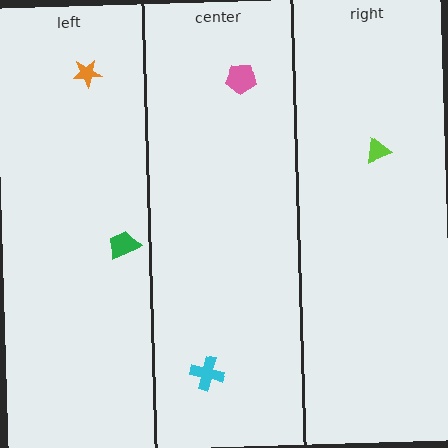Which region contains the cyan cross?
The center region.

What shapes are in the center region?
The cyan cross, the pink pentagon.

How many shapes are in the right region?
1.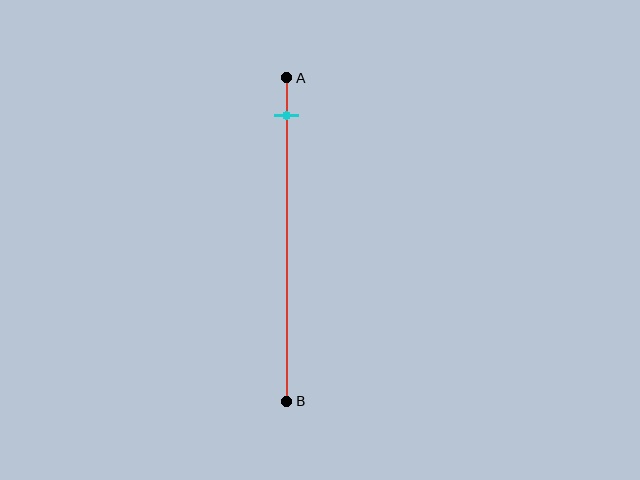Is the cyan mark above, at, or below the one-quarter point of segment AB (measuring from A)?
The cyan mark is above the one-quarter point of segment AB.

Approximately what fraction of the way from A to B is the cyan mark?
The cyan mark is approximately 10% of the way from A to B.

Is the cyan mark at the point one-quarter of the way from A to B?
No, the mark is at about 10% from A, not at the 25% one-quarter point.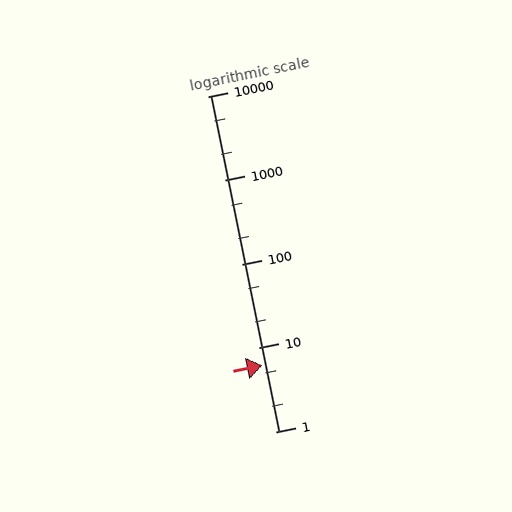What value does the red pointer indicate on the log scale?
The pointer indicates approximately 6.1.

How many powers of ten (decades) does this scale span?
The scale spans 4 decades, from 1 to 10000.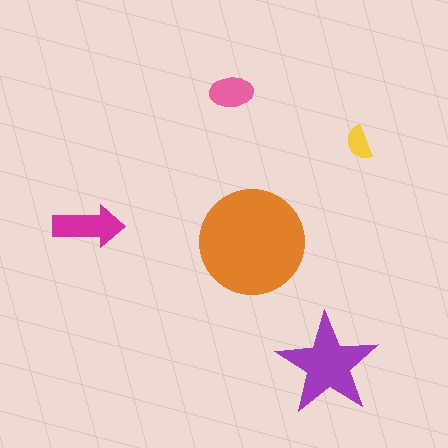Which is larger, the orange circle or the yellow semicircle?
The orange circle.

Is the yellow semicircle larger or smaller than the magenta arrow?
Smaller.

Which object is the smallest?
The yellow semicircle.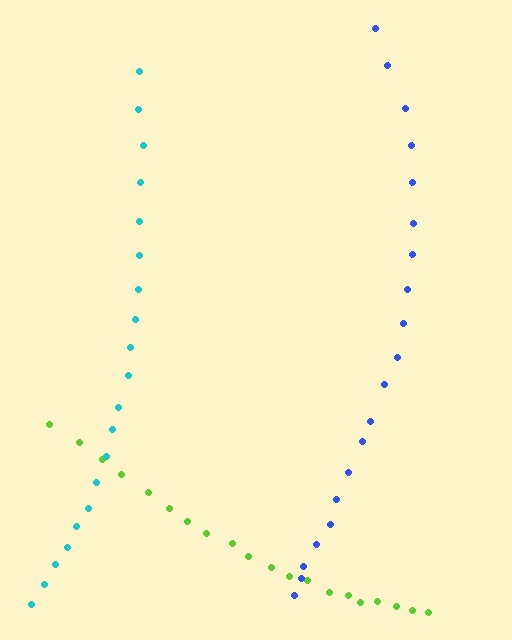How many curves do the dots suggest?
There are 3 distinct paths.